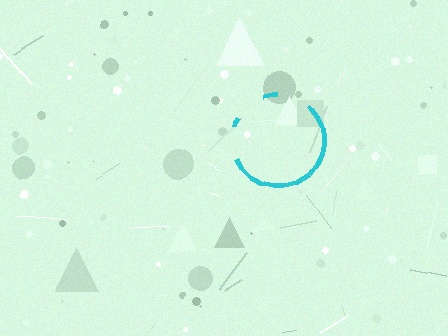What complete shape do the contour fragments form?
The contour fragments form a circle.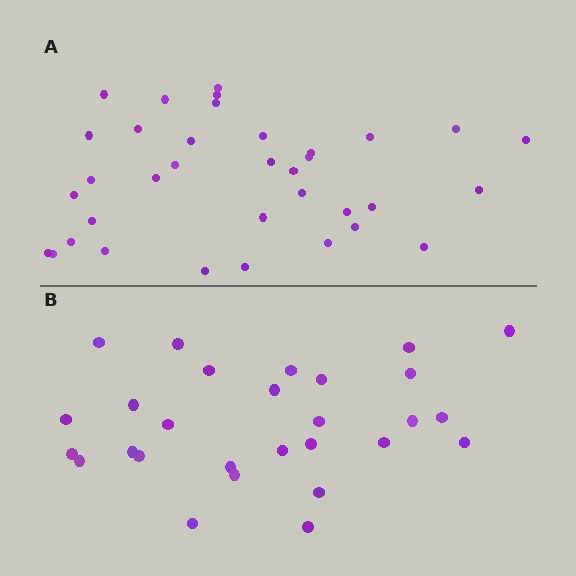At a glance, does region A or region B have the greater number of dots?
Region A (the top region) has more dots.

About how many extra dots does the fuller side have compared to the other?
Region A has roughly 8 or so more dots than region B.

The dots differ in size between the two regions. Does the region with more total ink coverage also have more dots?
No. Region B has more total ink coverage because its dots are larger, but region A actually contains more individual dots. Total area can be misleading — the number of items is what matters here.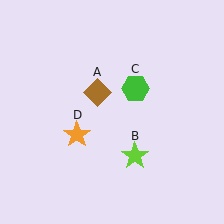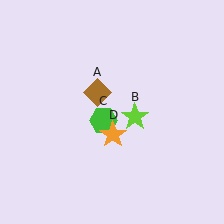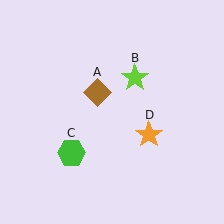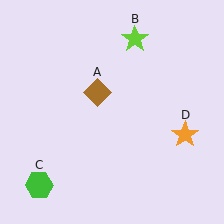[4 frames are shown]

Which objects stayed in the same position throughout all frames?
Brown diamond (object A) remained stationary.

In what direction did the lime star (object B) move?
The lime star (object B) moved up.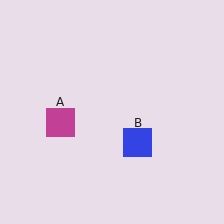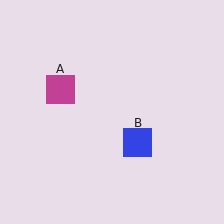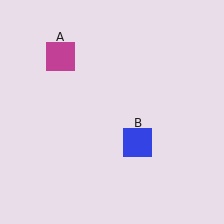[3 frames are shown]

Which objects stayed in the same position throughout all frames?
Blue square (object B) remained stationary.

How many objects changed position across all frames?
1 object changed position: magenta square (object A).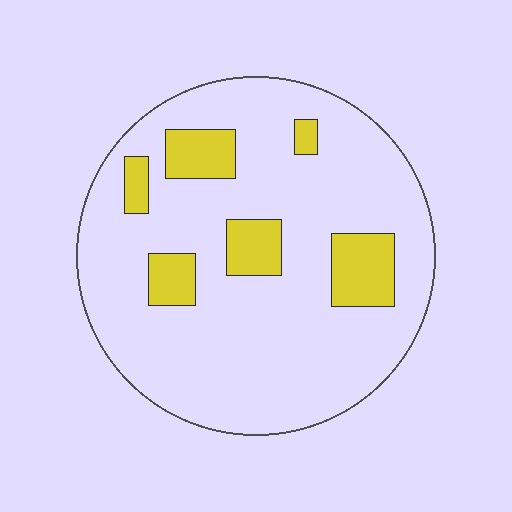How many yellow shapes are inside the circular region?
6.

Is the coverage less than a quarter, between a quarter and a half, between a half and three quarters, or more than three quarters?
Less than a quarter.